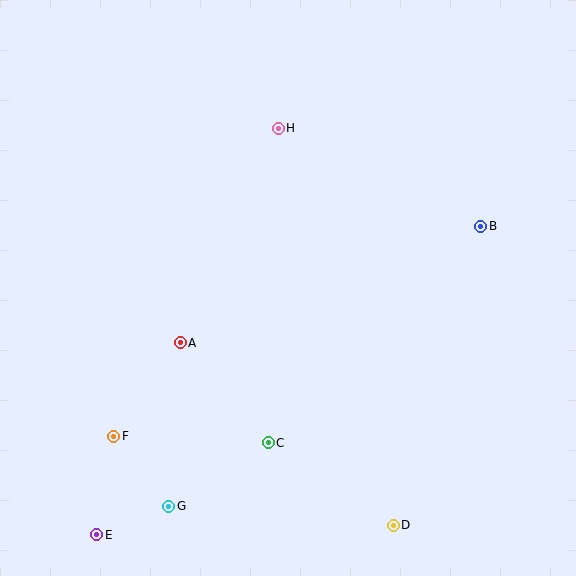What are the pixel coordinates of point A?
Point A is at (180, 343).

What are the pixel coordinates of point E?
Point E is at (97, 535).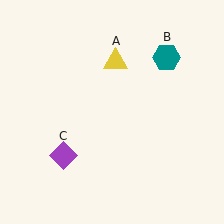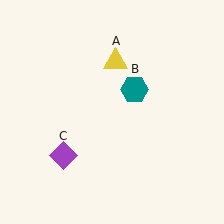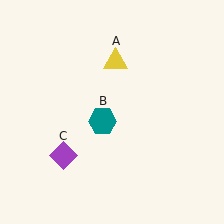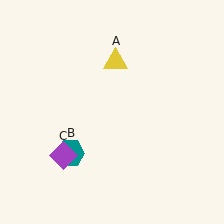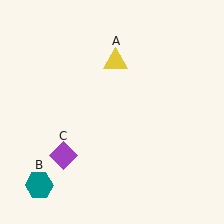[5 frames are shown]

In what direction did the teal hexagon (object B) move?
The teal hexagon (object B) moved down and to the left.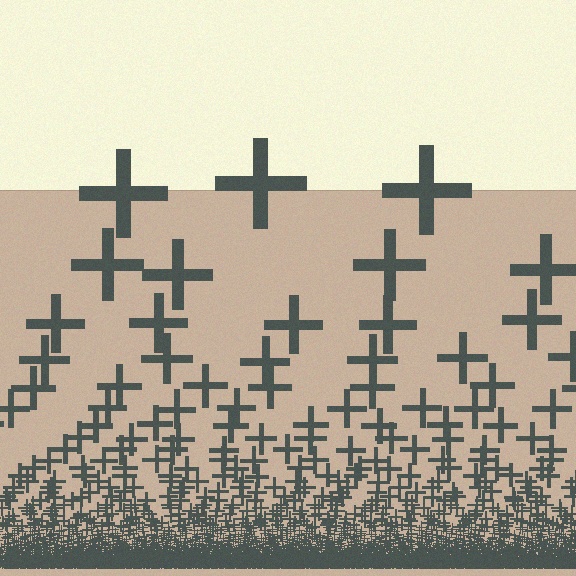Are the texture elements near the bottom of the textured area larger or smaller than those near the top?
Smaller. The gradient is inverted — elements near the bottom are smaller and denser.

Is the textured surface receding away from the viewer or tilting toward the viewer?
The surface appears to tilt toward the viewer. Texture elements get larger and sparser toward the top.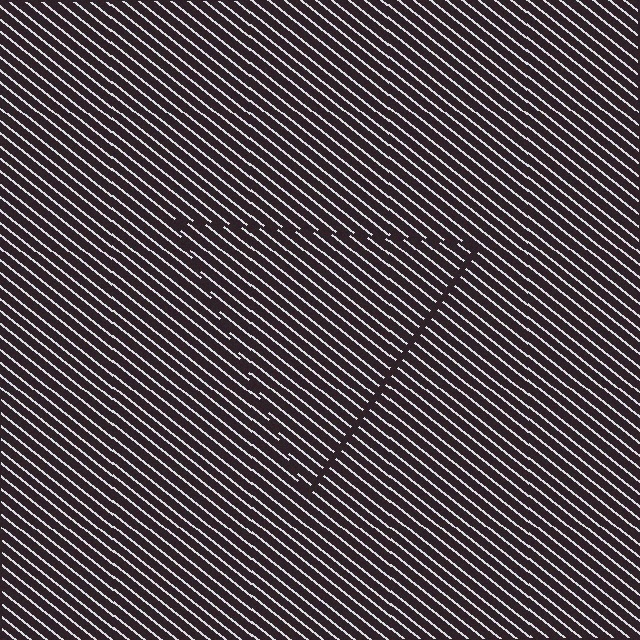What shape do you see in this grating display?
An illusory triangle. The interior of the shape contains the same grating, shifted by half a period — the contour is defined by the phase discontinuity where line-ends from the inner and outer gratings abut.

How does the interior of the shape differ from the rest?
The interior of the shape contains the same grating, shifted by half a period — the contour is defined by the phase discontinuity where line-ends from the inner and outer gratings abut.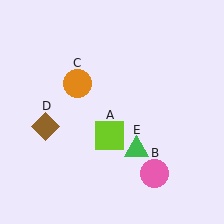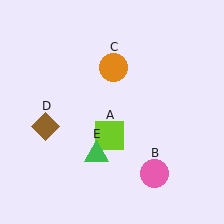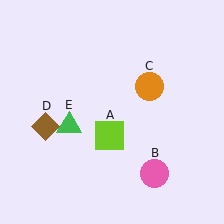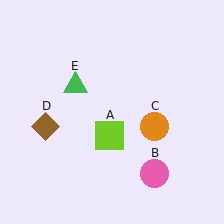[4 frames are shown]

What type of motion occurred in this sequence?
The orange circle (object C), green triangle (object E) rotated clockwise around the center of the scene.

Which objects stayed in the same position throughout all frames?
Lime square (object A) and pink circle (object B) and brown diamond (object D) remained stationary.